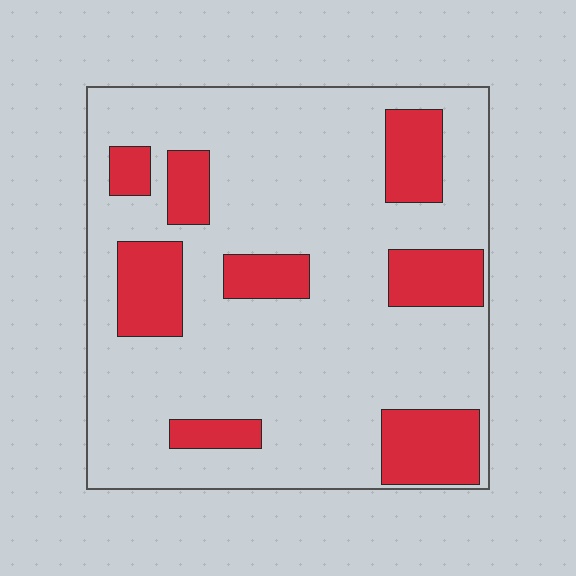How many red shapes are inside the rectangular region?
8.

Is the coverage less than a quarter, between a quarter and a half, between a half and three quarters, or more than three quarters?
Less than a quarter.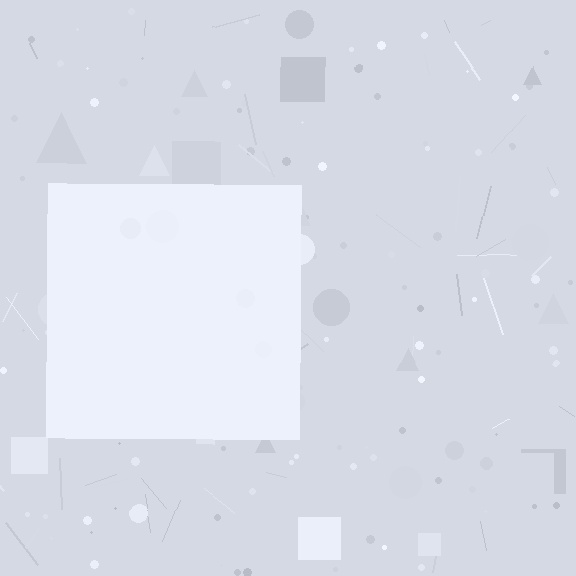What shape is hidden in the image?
A square is hidden in the image.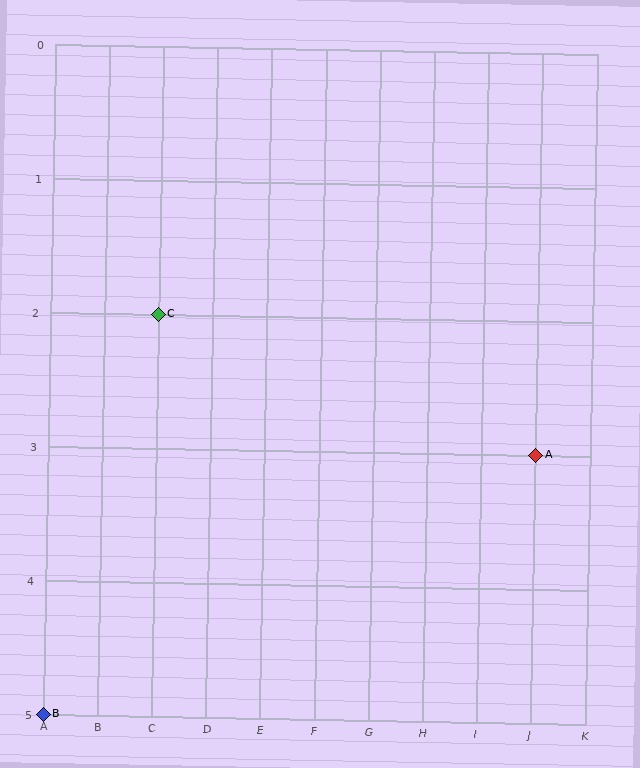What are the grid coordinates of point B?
Point B is at grid coordinates (A, 5).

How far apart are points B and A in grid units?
Points B and A are 9 columns and 2 rows apart (about 9.2 grid units diagonally).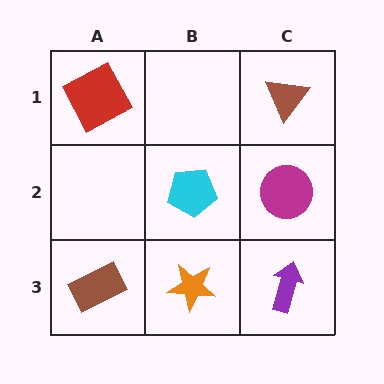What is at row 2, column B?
A cyan pentagon.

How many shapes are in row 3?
3 shapes.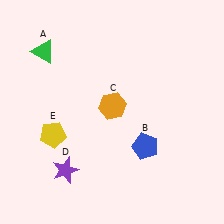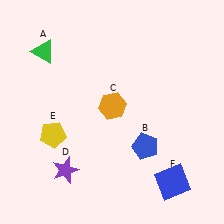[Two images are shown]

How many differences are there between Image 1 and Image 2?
There is 1 difference between the two images.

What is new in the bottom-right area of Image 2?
A blue square (F) was added in the bottom-right area of Image 2.